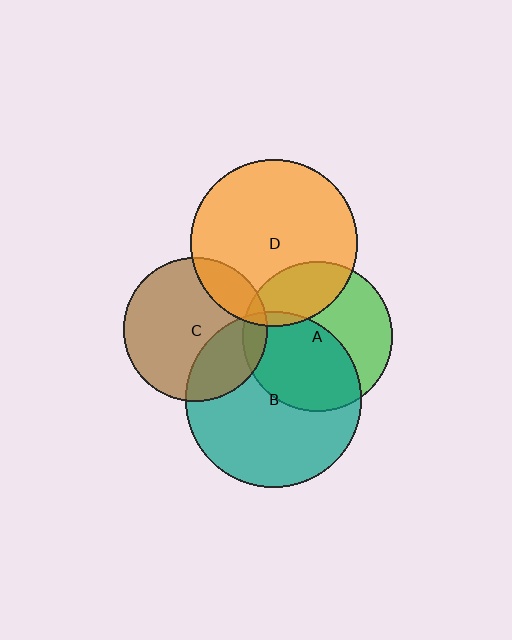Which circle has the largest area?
Circle B (teal).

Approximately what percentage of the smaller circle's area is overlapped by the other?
Approximately 10%.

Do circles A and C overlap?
Yes.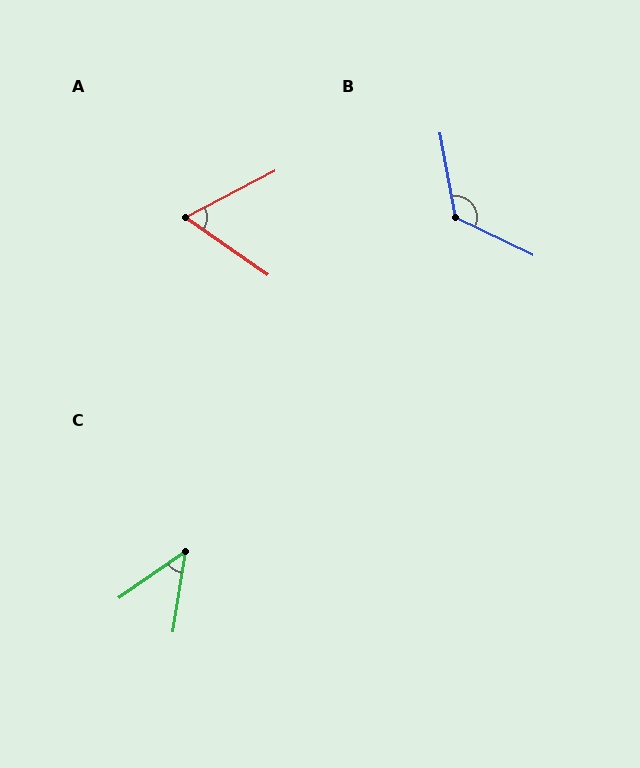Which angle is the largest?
B, at approximately 126 degrees.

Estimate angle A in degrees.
Approximately 62 degrees.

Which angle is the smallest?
C, at approximately 46 degrees.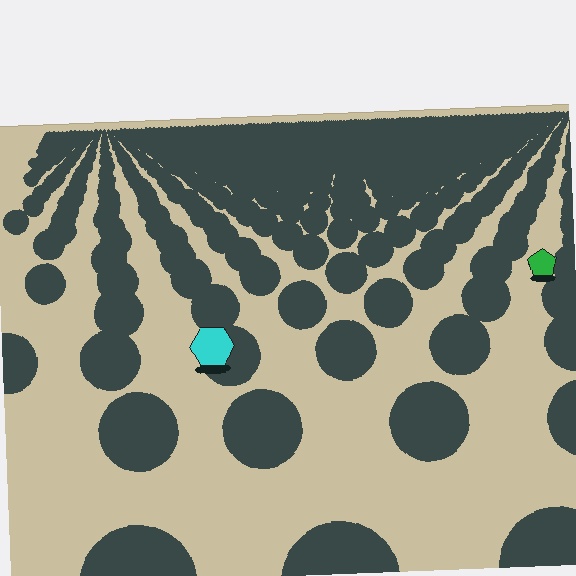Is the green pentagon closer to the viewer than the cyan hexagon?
No. The cyan hexagon is closer — you can tell from the texture gradient: the ground texture is coarser near it.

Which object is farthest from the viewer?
The green pentagon is farthest from the viewer. It appears smaller and the ground texture around it is denser.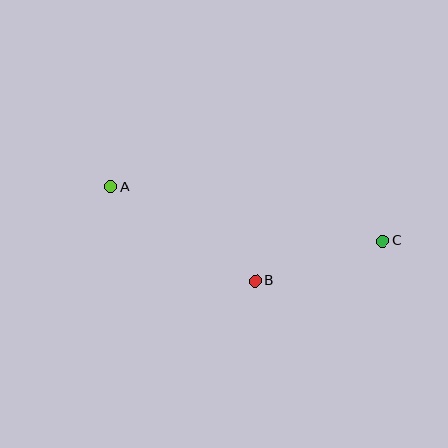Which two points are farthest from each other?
Points A and C are farthest from each other.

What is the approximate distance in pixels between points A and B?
The distance between A and B is approximately 172 pixels.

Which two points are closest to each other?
Points B and C are closest to each other.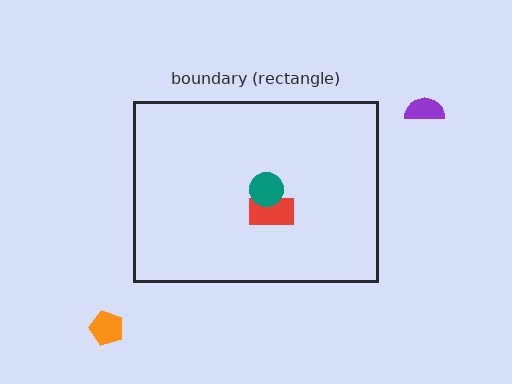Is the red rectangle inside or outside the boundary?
Inside.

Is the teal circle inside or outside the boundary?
Inside.